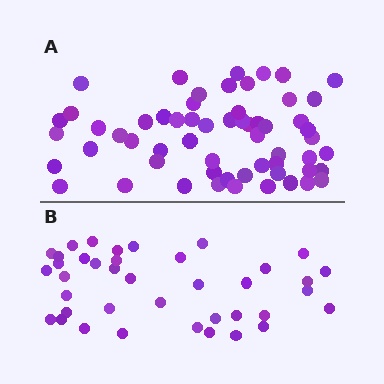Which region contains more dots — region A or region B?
Region A (the top region) has more dots.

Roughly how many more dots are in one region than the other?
Region A has approximately 20 more dots than region B.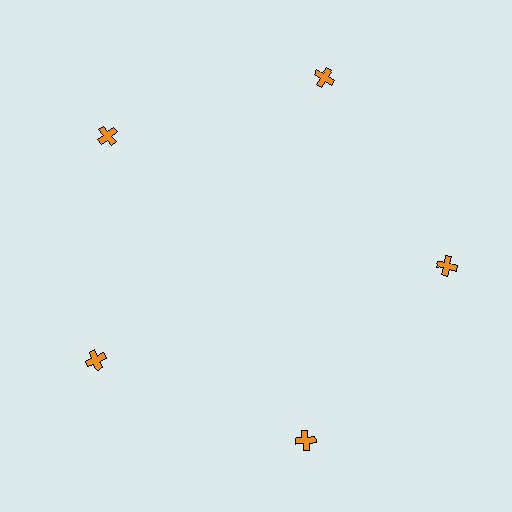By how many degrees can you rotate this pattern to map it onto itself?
The pattern maps onto itself every 72 degrees of rotation.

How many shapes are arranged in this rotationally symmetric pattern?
There are 5 shapes, arranged in 5 groups of 1.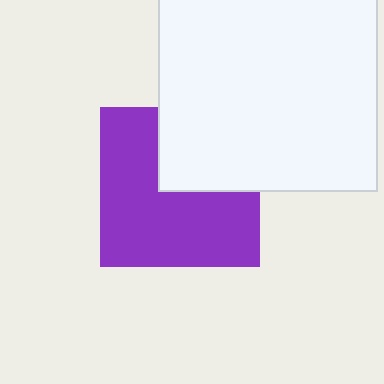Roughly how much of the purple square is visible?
Most of it is visible (roughly 67%).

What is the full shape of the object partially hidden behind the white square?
The partially hidden object is a purple square.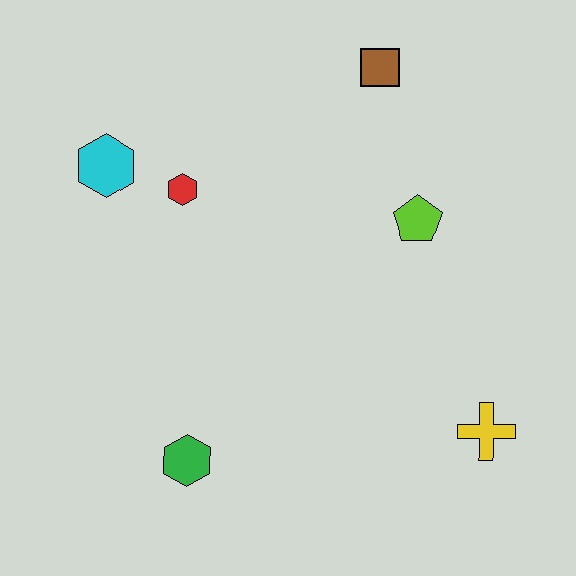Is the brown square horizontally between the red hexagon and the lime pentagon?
Yes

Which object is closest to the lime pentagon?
The brown square is closest to the lime pentagon.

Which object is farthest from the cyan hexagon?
The yellow cross is farthest from the cyan hexagon.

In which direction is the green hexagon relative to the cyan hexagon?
The green hexagon is below the cyan hexagon.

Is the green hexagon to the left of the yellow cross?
Yes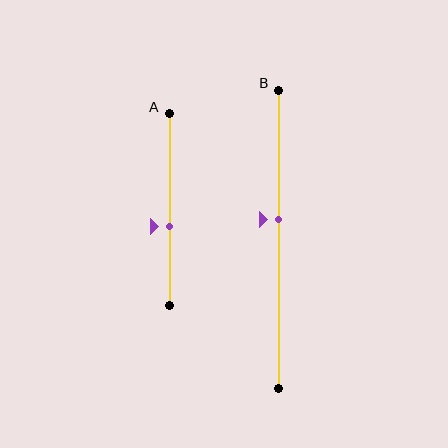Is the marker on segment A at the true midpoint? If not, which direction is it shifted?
No, the marker on segment A is shifted downward by about 9% of the segment length.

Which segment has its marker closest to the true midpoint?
Segment B has its marker closest to the true midpoint.